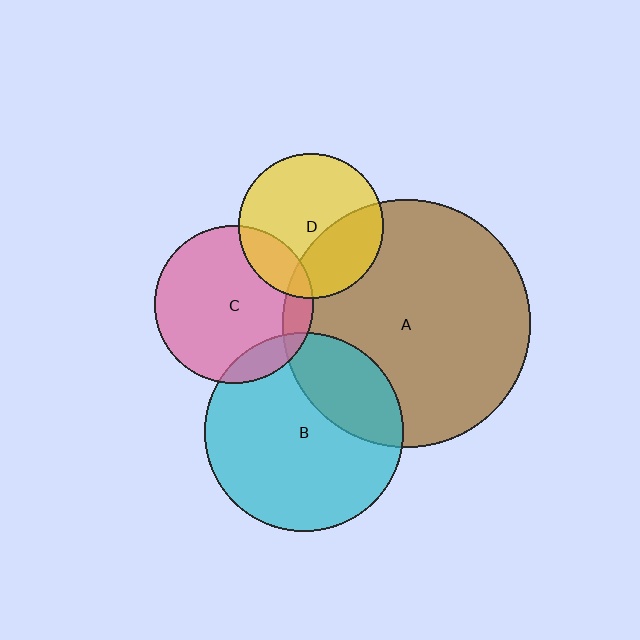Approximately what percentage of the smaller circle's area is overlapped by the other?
Approximately 20%.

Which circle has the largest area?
Circle A (brown).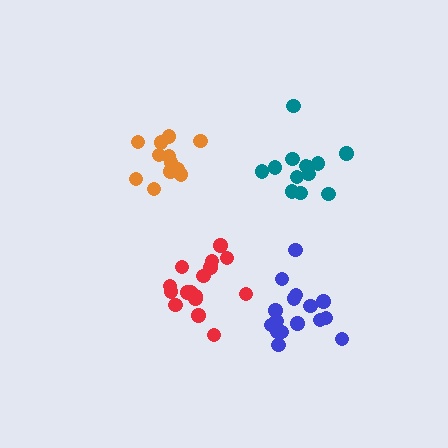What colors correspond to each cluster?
The clusters are colored: orange, teal, red, blue.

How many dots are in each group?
Group 1: 12 dots, Group 2: 13 dots, Group 3: 16 dots, Group 4: 16 dots (57 total).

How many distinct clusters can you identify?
There are 4 distinct clusters.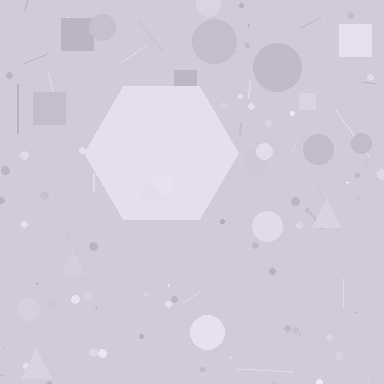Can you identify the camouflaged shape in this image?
The camouflaged shape is a hexagon.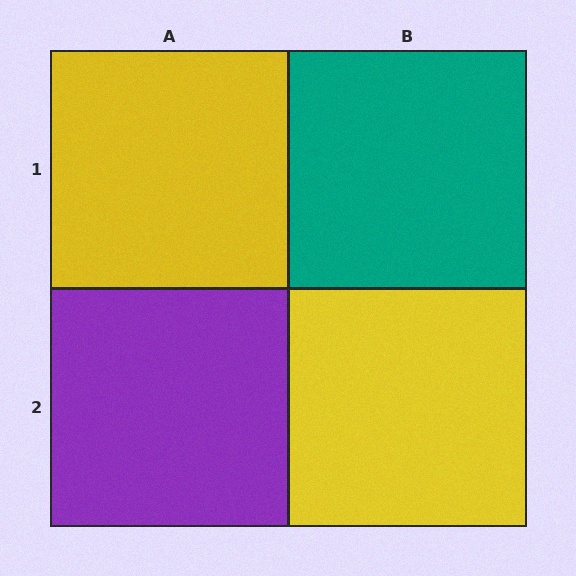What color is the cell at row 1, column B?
Teal.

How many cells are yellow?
2 cells are yellow.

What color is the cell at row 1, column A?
Yellow.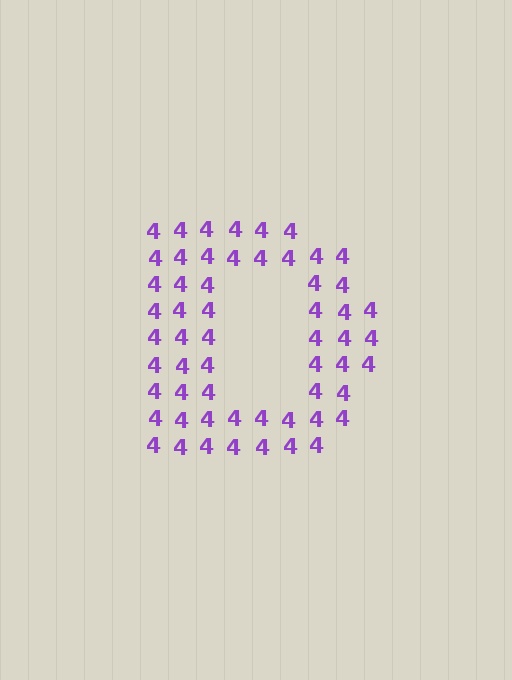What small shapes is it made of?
It is made of small digit 4's.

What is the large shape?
The large shape is the letter D.